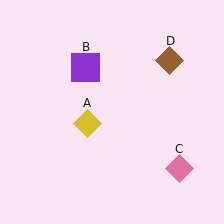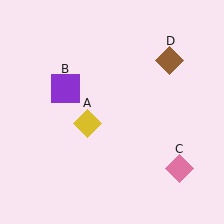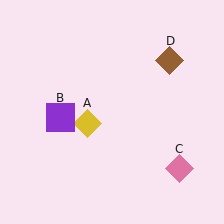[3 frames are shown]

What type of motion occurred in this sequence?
The purple square (object B) rotated counterclockwise around the center of the scene.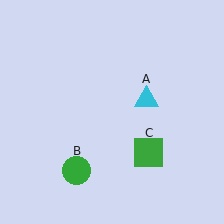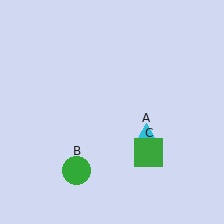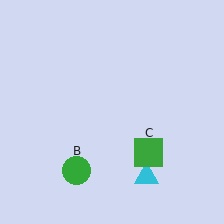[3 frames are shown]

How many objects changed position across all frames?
1 object changed position: cyan triangle (object A).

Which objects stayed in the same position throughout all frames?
Green circle (object B) and green square (object C) remained stationary.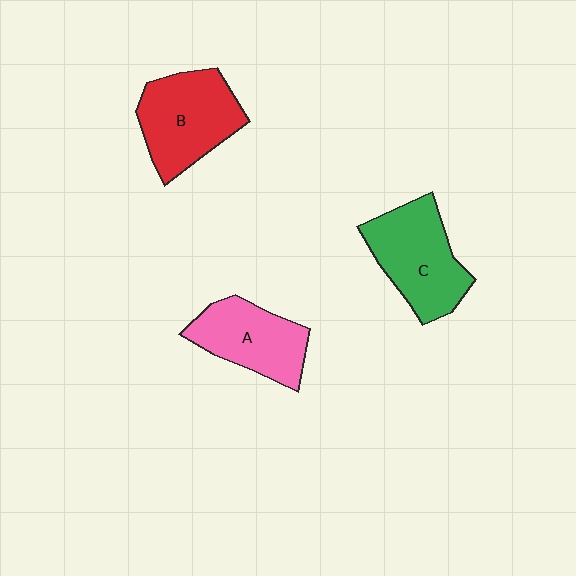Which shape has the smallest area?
Shape A (pink).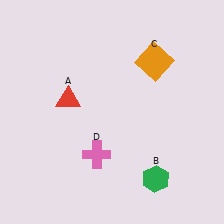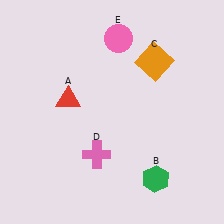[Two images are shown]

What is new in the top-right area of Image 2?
A pink circle (E) was added in the top-right area of Image 2.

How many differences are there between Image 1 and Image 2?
There is 1 difference between the two images.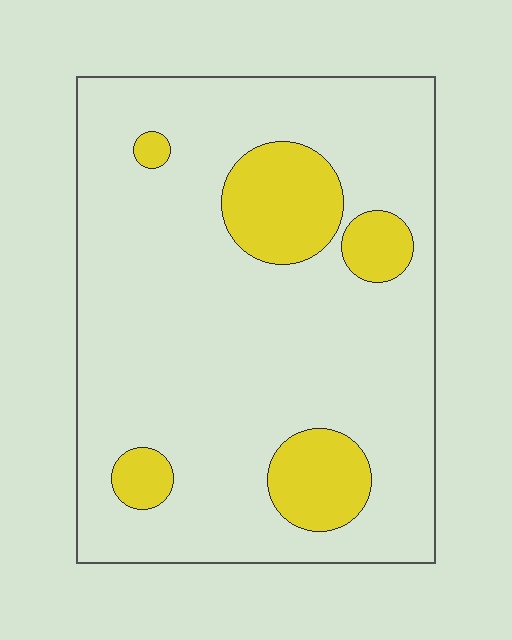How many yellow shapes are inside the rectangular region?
5.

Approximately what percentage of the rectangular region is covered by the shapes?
Approximately 15%.